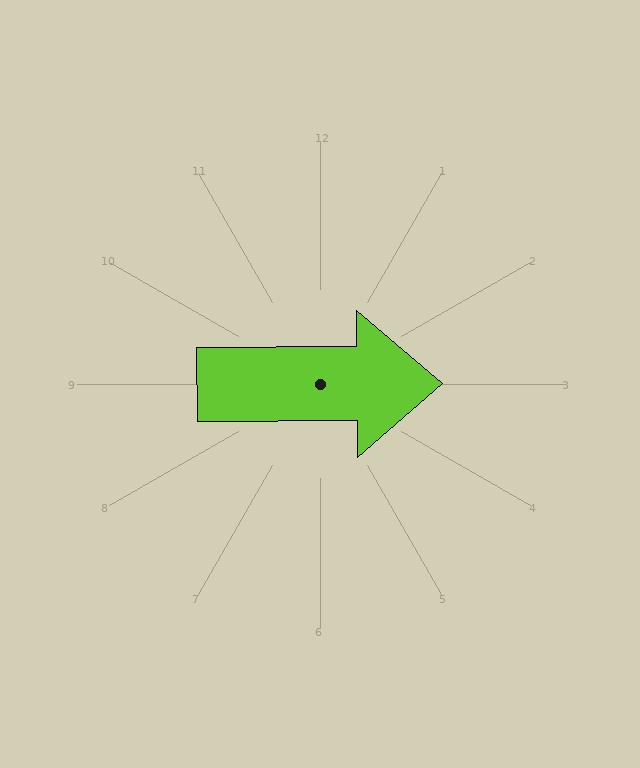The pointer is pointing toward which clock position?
Roughly 3 o'clock.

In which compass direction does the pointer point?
East.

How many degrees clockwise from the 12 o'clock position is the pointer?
Approximately 90 degrees.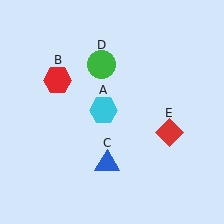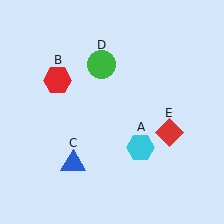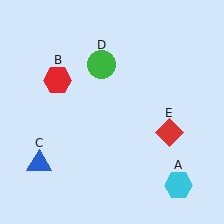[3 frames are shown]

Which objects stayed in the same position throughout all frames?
Red hexagon (object B) and green circle (object D) and red diamond (object E) remained stationary.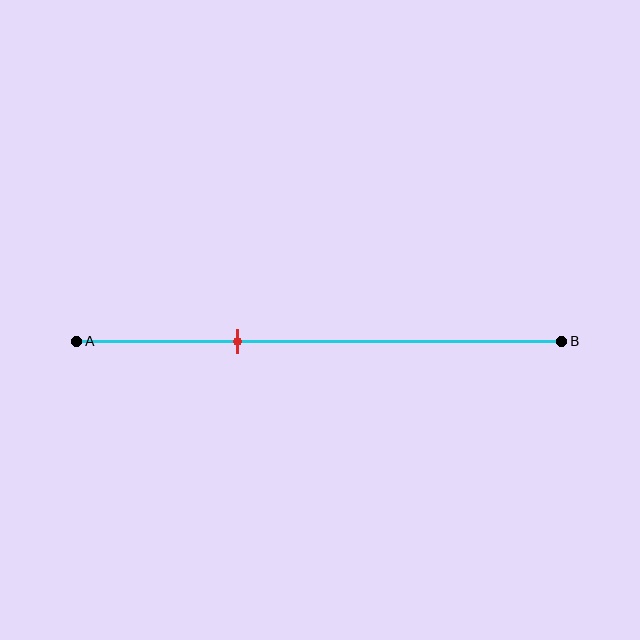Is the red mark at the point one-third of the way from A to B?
Yes, the mark is approximately at the one-third point.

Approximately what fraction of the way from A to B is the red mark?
The red mark is approximately 35% of the way from A to B.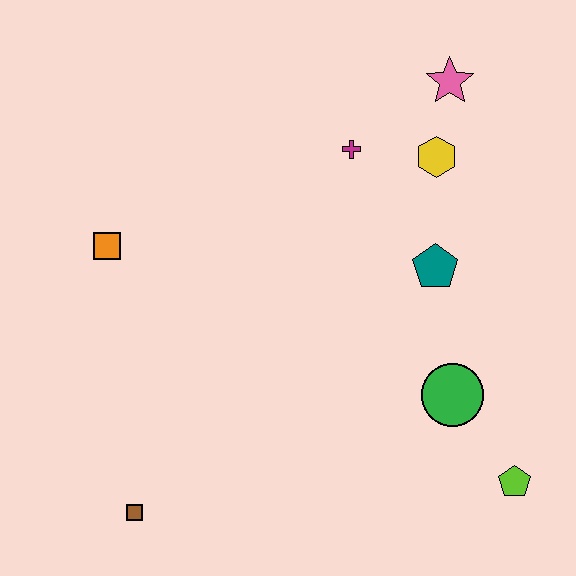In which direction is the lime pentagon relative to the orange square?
The lime pentagon is to the right of the orange square.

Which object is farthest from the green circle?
The orange square is farthest from the green circle.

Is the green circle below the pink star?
Yes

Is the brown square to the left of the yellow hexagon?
Yes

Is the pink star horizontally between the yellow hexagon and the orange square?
No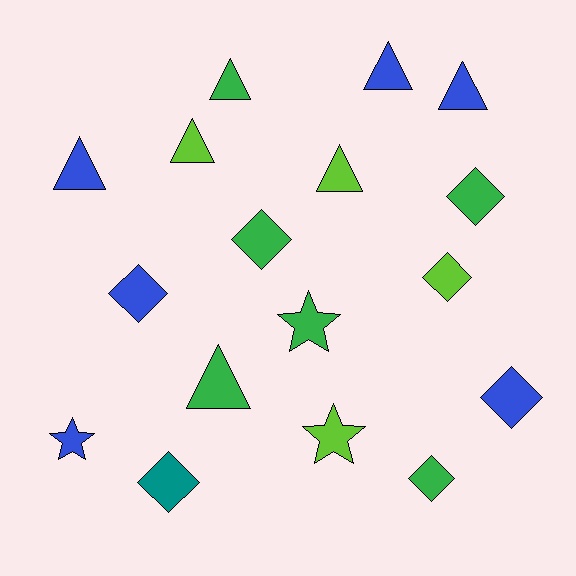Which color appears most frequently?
Blue, with 6 objects.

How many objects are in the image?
There are 17 objects.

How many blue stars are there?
There is 1 blue star.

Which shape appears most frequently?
Triangle, with 7 objects.